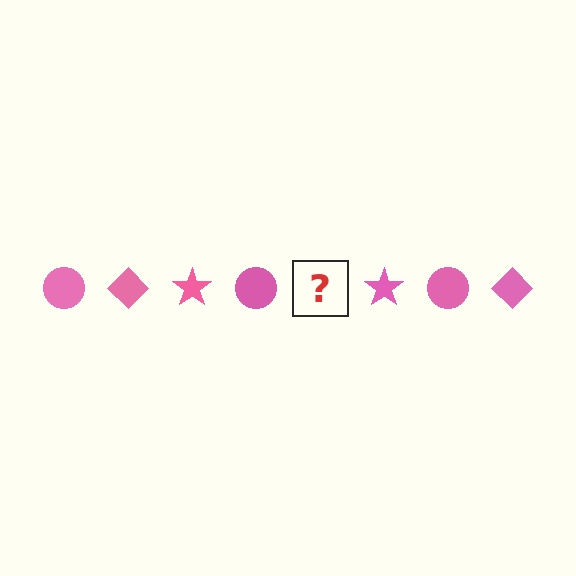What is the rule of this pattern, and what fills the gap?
The rule is that the pattern cycles through circle, diamond, star shapes in pink. The gap should be filled with a pink diamond.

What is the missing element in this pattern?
The missing element is a pink diamond.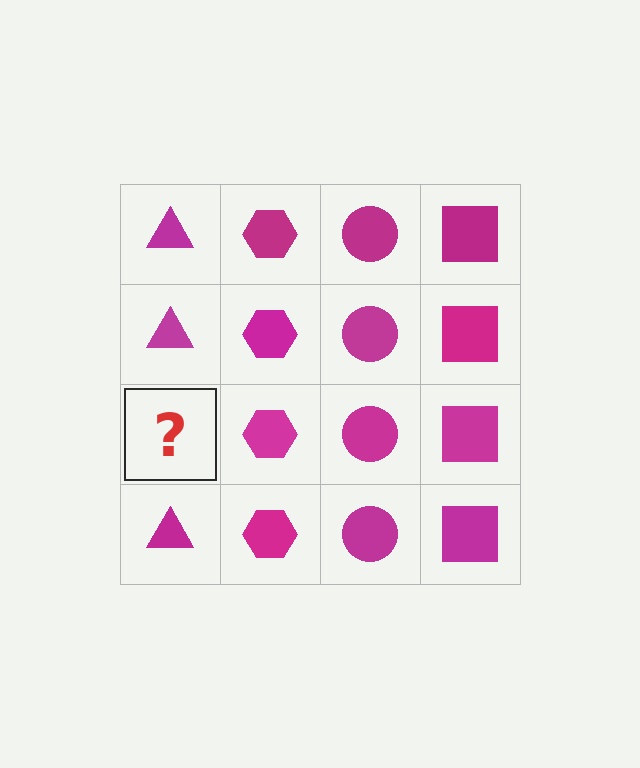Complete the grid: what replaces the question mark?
The question mark should be replaced with a magenta triangle.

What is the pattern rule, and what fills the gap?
The rule is that each column has a consistent shape. The gap should be filled with a magenta triangle.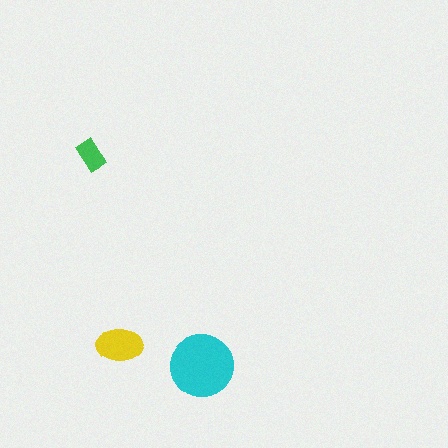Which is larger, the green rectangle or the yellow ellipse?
The yellow ellipse.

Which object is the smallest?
The green rectangle.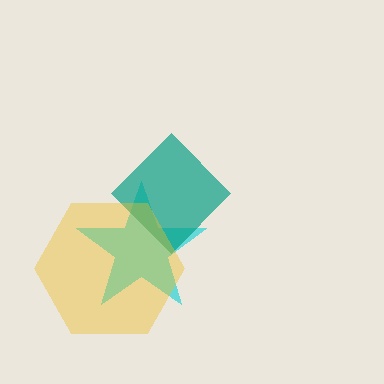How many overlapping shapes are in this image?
There are 3 overlapping shapes in the image.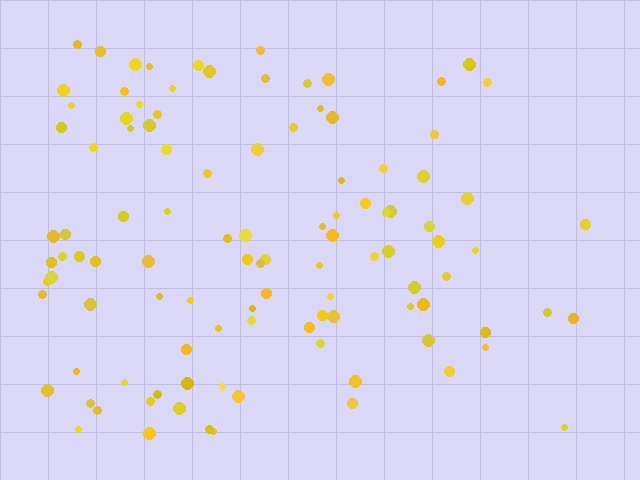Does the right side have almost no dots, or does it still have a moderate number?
Still a moderate number, just noticeably fewer than the left.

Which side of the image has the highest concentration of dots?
The left.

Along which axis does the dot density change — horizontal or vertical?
Horizontal.